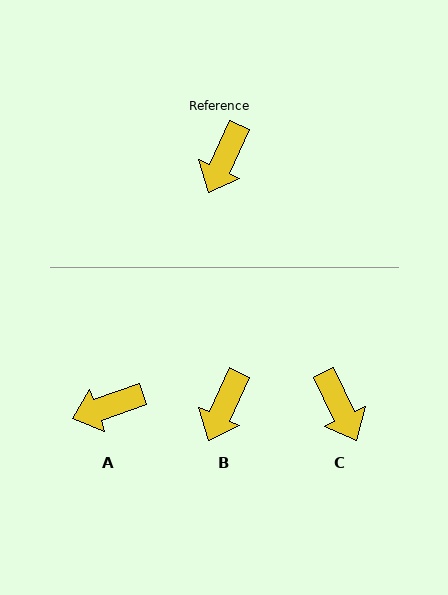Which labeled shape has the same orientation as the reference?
B.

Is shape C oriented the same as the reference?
No, it is off by about 50 degrees.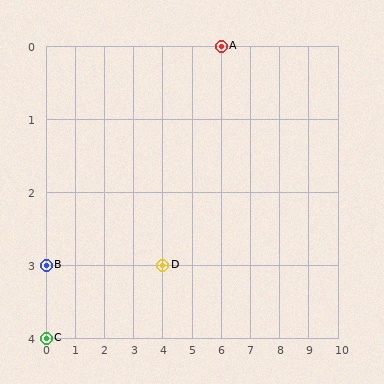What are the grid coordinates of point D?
Point D is at grid coordinates (4, 3).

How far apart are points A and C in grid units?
Points A and C are 6 columns and 4 rows apart (about 7.2 grid units diagonally).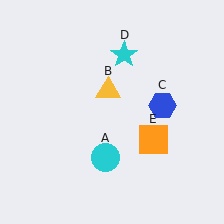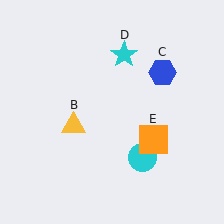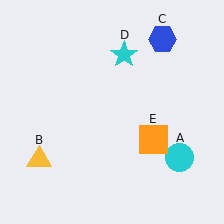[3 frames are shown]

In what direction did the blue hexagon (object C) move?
The blue hexagon (object C) moved up.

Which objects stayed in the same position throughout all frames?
Cyan star (object D) and orange square (object E) remained stationary.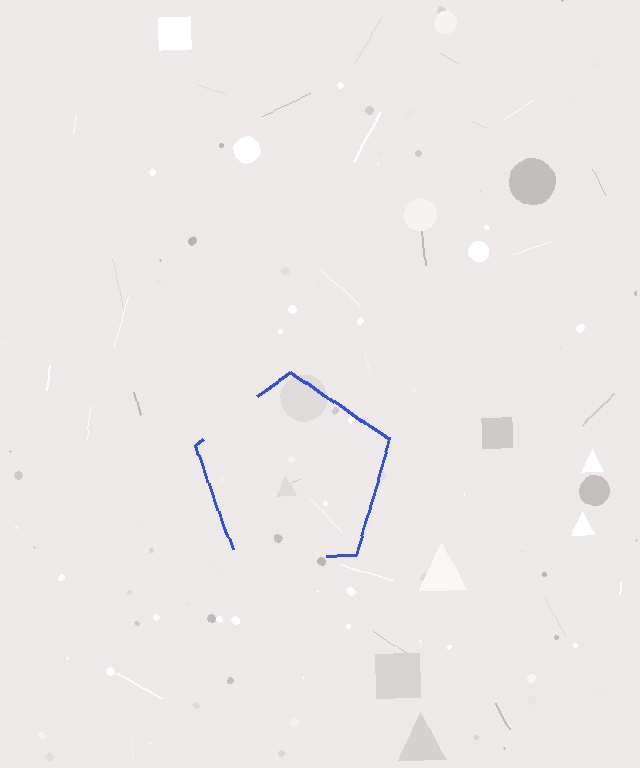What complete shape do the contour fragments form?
The contour fragments form a pentagon.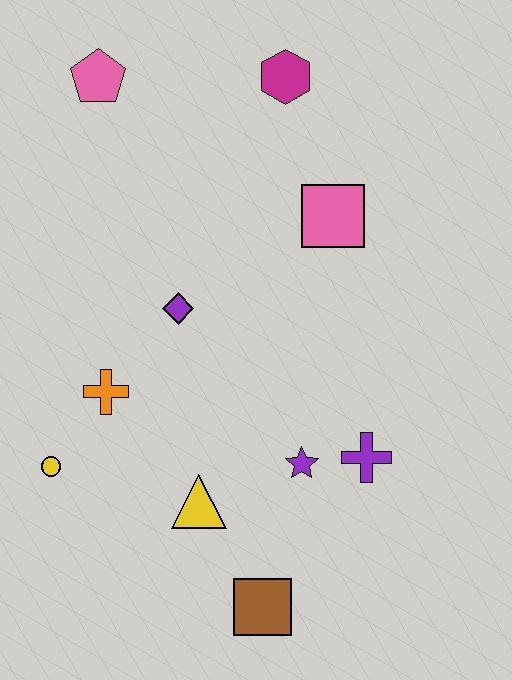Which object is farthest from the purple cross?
The pink pentagon is farthest from the purple cross.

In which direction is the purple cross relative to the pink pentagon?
The purple cross is below the pink pentagon.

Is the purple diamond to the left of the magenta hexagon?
Yes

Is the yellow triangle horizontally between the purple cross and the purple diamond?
Yes